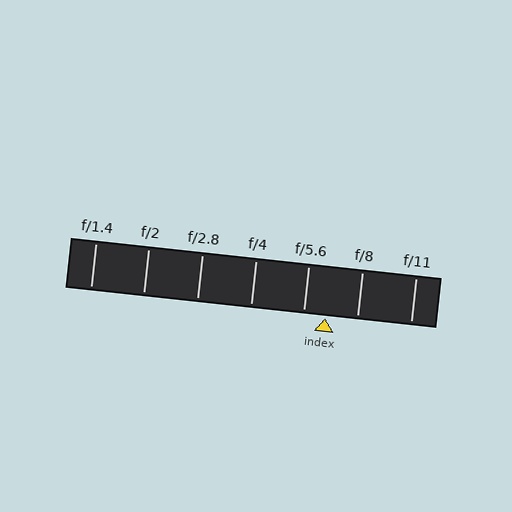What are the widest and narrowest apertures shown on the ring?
The widest aperture shown is f/1.4 and the narrowest is f/11.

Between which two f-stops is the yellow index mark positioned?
The index mark is between f/5.6 and f/8.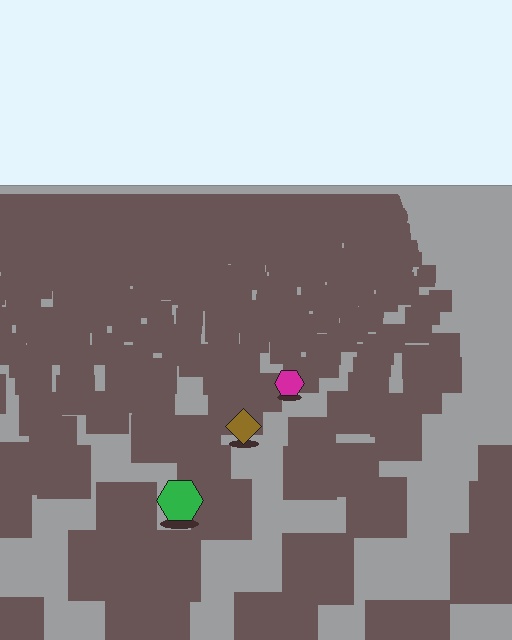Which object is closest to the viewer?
The green hexagon is closest. The texture marks near it are larger and more spread out.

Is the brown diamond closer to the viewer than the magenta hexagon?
Yes. The brown diamond is closer — you can tell from the texture gradient: the ground texture is coarser near it.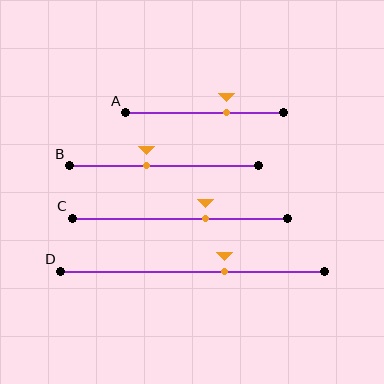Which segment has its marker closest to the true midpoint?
Segment B has its marker closest to the true midpoint.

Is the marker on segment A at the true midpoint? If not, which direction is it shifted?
No, the marker on segment A is shifted to the right by about 14% of the segment length.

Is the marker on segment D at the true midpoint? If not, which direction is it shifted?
No, the marker on segment D is shifted to the right by about 12% of the segment length.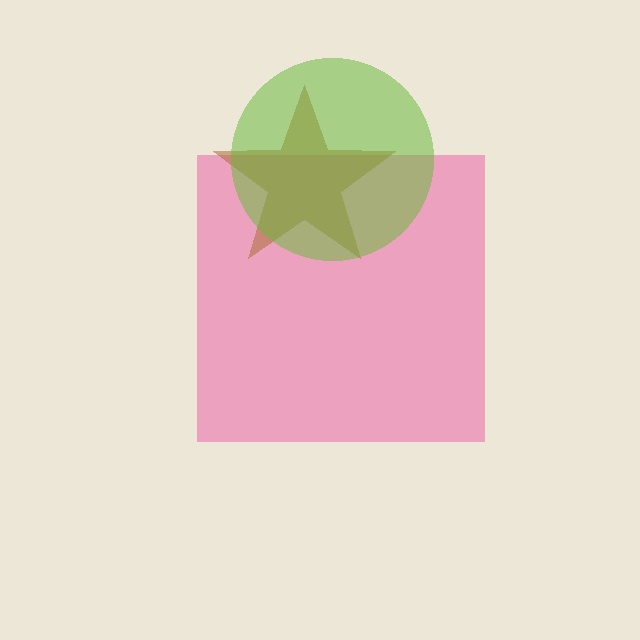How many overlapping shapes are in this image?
There are 3 overlapping shapes in the image.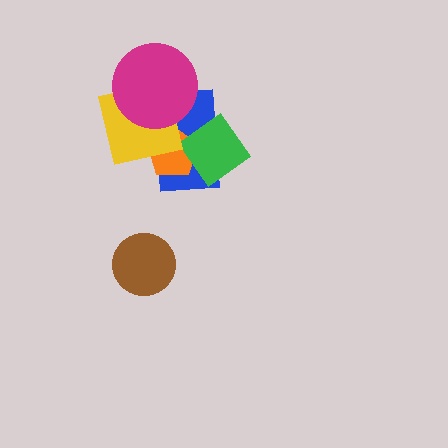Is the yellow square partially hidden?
Yes, it is partially covered by another shape.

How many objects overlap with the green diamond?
2 objects overlap with the green diamond.